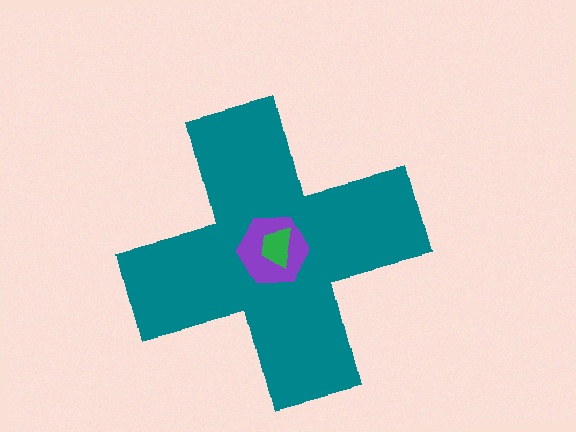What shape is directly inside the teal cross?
The purple hexagon.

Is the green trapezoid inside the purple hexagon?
Yes.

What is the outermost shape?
The teal cross.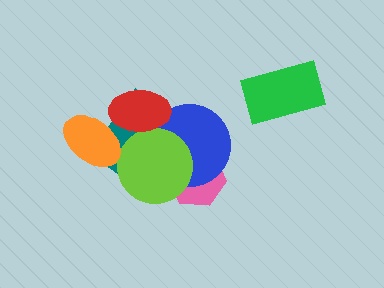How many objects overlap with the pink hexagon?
3 objects overlap with the pink hexagon.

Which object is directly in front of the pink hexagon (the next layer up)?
The teal diamond is directly in front of the pink hexagon.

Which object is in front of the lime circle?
The red ellipse is in front of the lime circle.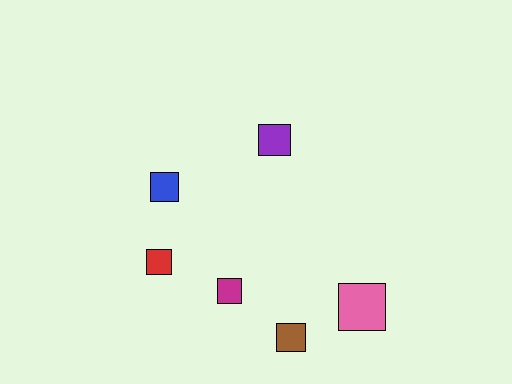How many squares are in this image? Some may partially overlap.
There are 6 squares.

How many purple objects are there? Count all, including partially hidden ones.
There is 1 purple object.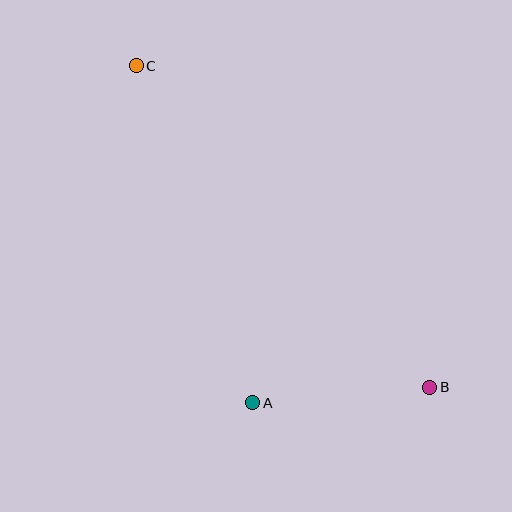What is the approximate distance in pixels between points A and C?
The distance between A and C is approximately 357 pixels.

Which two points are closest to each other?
Points A and B are closest to each other.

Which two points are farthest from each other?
Points B and C are farthest from each other.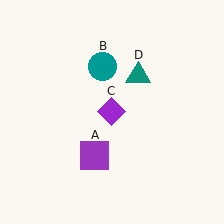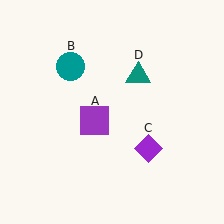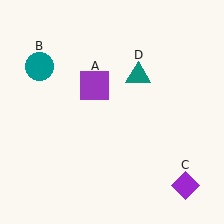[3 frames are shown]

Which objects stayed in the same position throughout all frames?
Teal triangle (object D) remained stationary.